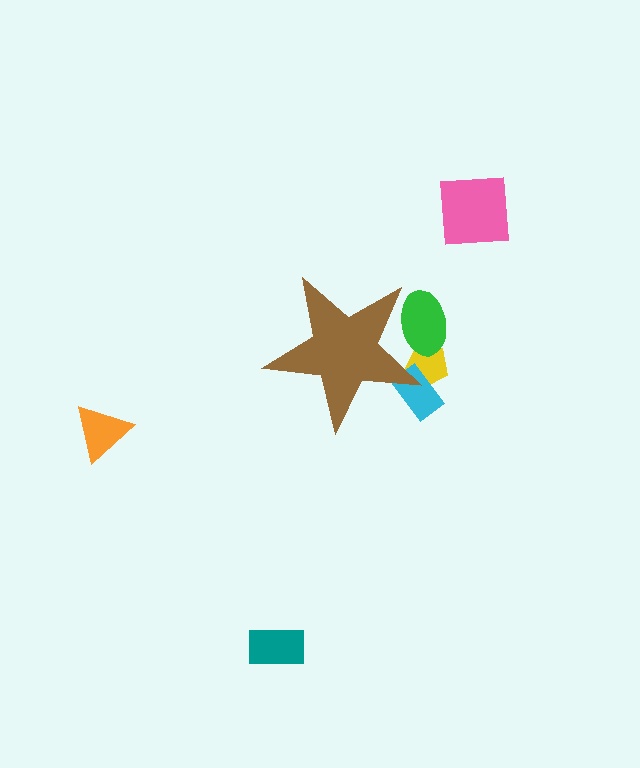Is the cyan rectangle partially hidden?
Yes, the cyan rectangle is partially hidden behind the brown star.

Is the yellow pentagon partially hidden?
Yes, the yellow pentagon is partially hidden behind the brown star.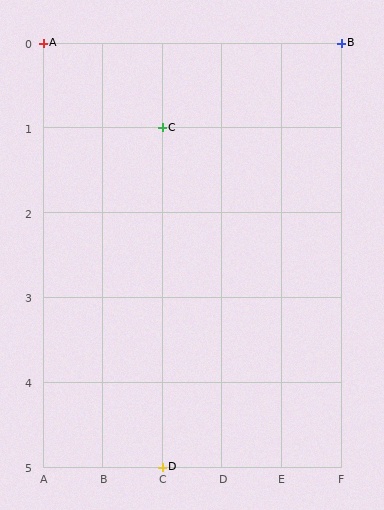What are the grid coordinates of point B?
Point B is at grid coordinates (F, 0).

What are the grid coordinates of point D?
Point D is at grid coordinates (C, 5).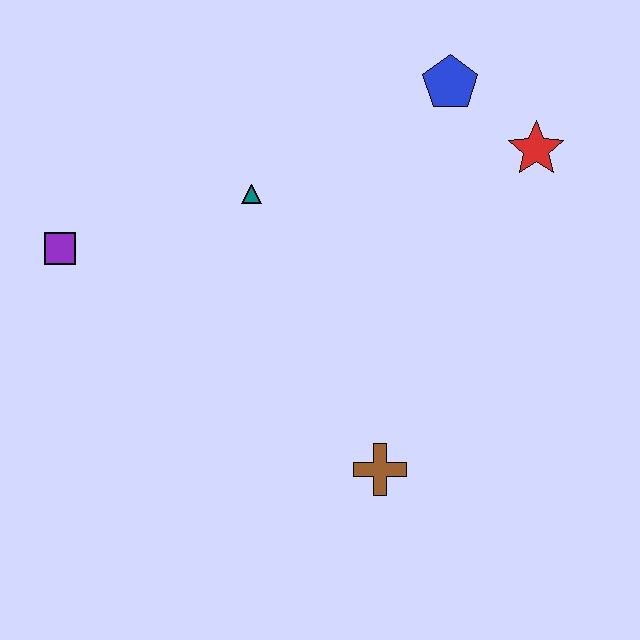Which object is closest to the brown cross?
The teal triangle is closest to the brown cross.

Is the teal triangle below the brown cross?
No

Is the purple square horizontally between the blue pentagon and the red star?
No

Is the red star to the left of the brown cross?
No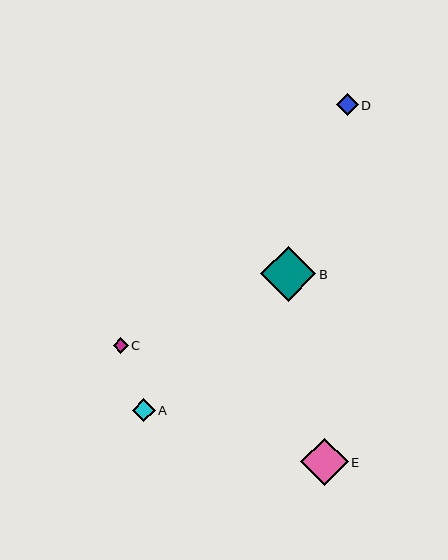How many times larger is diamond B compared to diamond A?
Diamond B is approximately 2.4 times the size of diamond A.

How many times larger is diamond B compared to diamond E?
Diamond B is approximately 1.2 times the size of diamond E.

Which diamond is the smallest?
Diamond C is the smallest with a size of approximately 15 pixels.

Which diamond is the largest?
Diamond B is the largest with a size of approximately 55 pixels.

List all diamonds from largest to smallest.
From largest to smallest: B, E, A, D, C.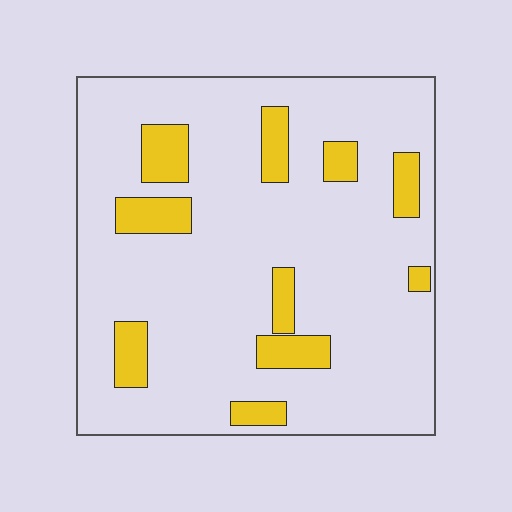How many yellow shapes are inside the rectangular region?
10.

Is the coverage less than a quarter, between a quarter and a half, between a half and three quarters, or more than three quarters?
Less than a quarter.